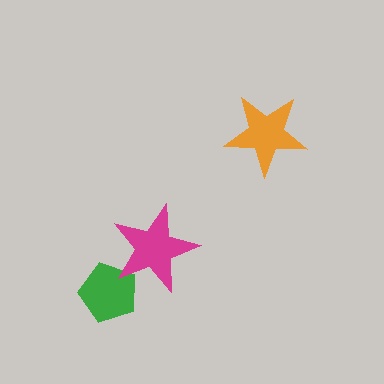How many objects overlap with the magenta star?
1 object overlaps with the magenta star.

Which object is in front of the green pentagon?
The magenta star is in front of the green pentagon.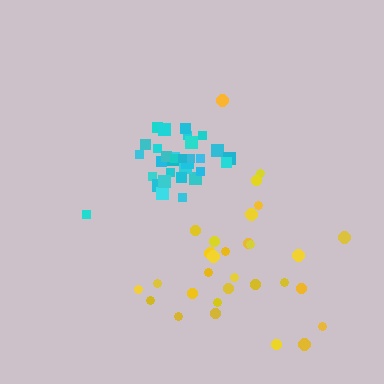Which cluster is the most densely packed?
Cyan.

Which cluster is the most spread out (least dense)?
Yellow.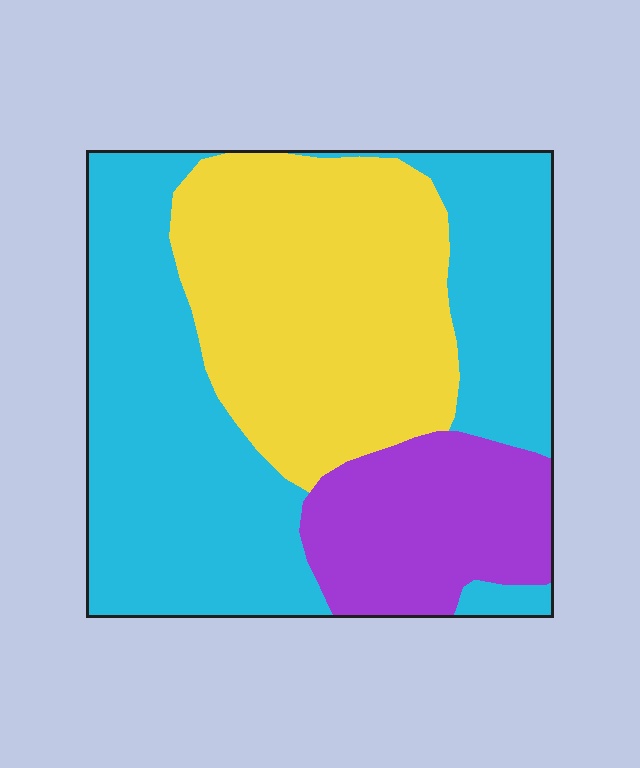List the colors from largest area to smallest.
From largest to smallest: cyan, yellow, purple.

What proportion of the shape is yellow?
Yellow covers about 35% of the shape.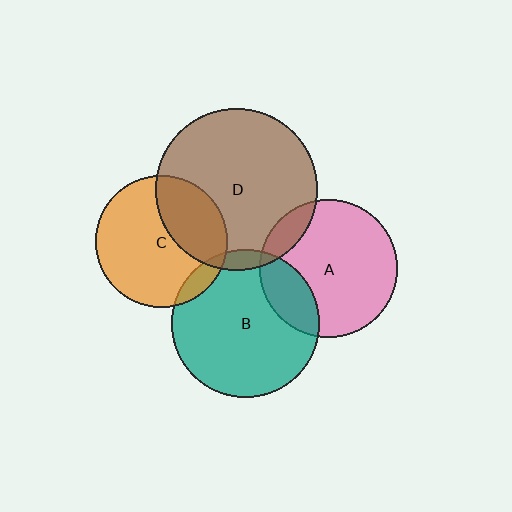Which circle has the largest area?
Circle D (brown).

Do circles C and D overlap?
Yes.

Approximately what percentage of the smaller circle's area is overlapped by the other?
Approximately 30%.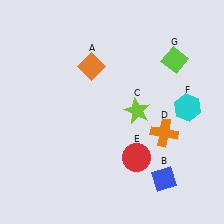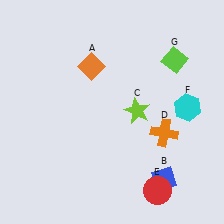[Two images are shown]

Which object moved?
The red circle (E) moved down.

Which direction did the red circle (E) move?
The red circle (E) moved down.